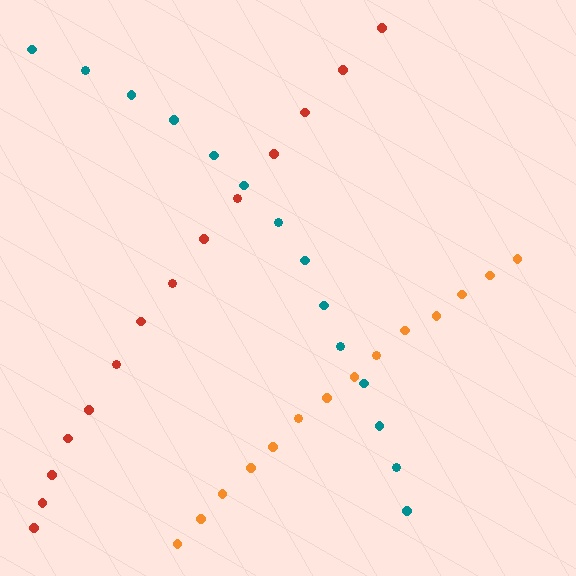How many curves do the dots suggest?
There are 3 distinct paths.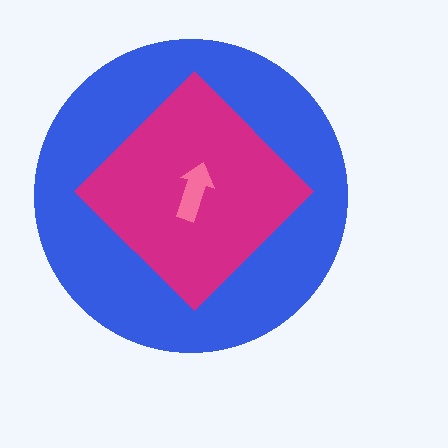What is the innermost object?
The pink arrow.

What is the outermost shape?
The blue circle.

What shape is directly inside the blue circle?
The magenta diamond.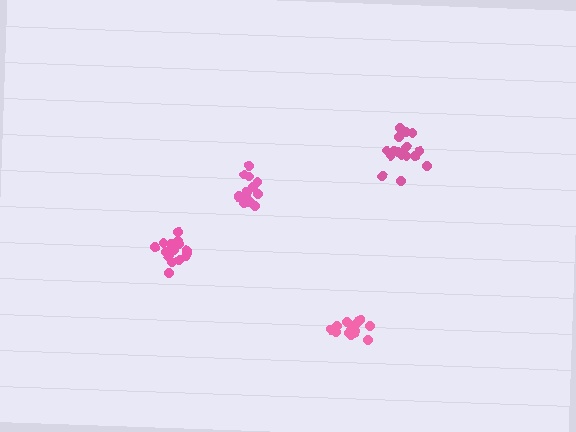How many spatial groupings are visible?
There are 4 spatial groupings.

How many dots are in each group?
Group 1: 16 dots, Group 2: 17 dots, Group 3: 14 dots, Group 4: 13 dots (60 total).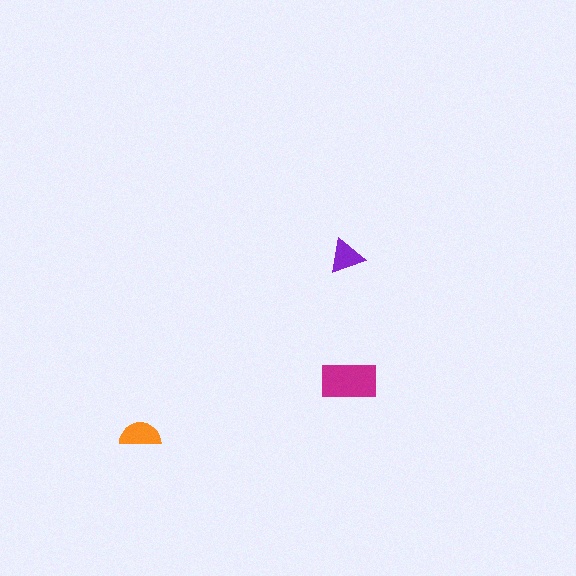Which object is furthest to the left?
The orange semicircle is leftmost.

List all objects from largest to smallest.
The magenta rectangle, the orange semicircle, the purple triangle.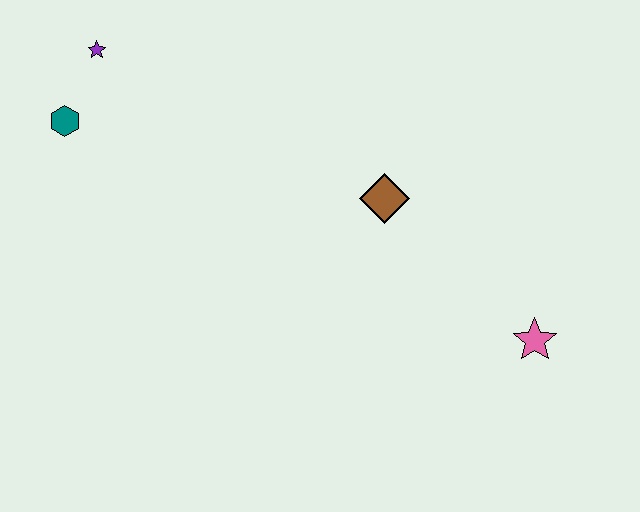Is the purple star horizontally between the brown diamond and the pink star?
No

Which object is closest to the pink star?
The brown diamond is closest to the pink star.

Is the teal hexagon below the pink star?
No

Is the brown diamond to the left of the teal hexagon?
No